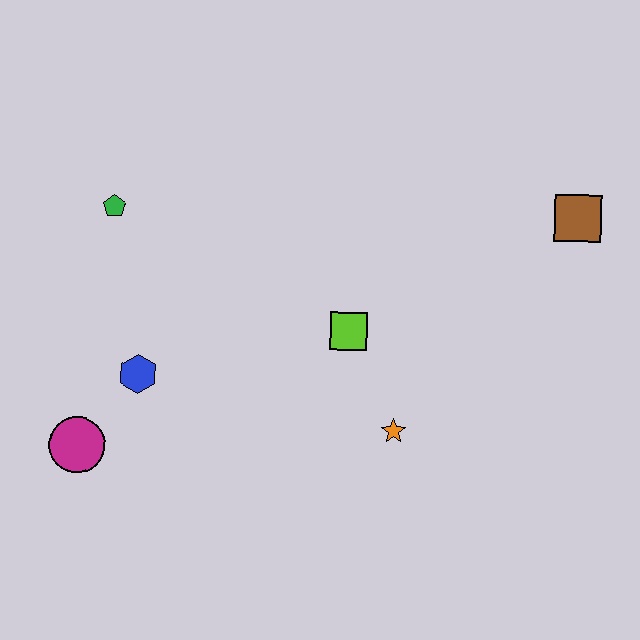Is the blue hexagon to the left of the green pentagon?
No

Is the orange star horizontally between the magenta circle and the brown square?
Yes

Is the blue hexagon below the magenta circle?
No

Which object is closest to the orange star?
The lime square is closest to the orange star.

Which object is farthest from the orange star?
The green pentagon is farthest from the orange star.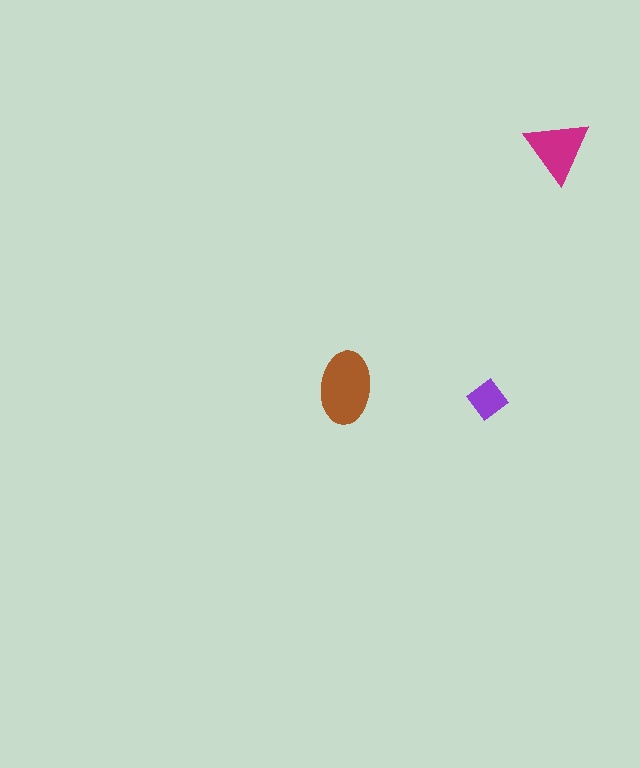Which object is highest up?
The magenta triangle is topmost.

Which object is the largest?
The brown ellipse.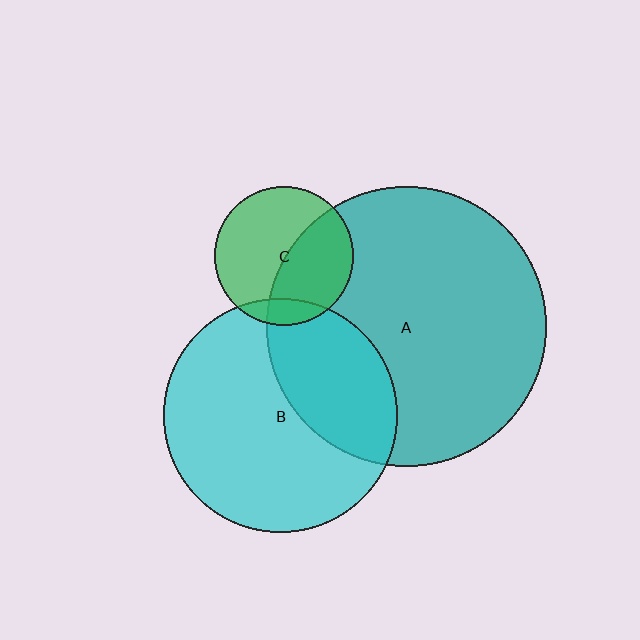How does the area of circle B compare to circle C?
Approximately 2.9 times.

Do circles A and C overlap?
Yes.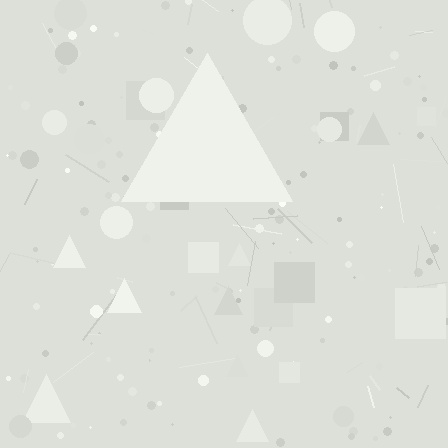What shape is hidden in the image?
A triangle is hidden in the image.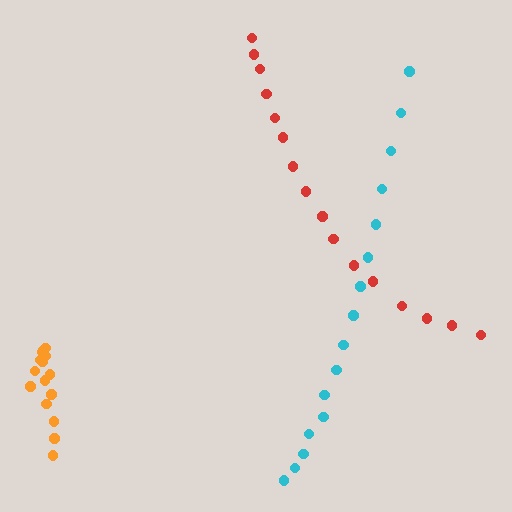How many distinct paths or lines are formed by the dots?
There are 3 distinct paths.